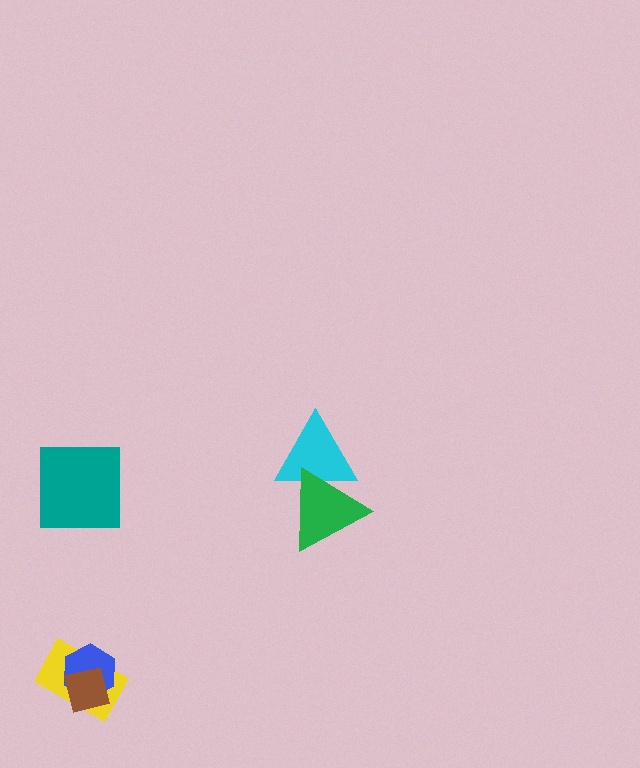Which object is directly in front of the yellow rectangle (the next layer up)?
The blue hexagon is directly in front of the yellow rectangle.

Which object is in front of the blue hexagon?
The brown square is in front of the blue hexagon.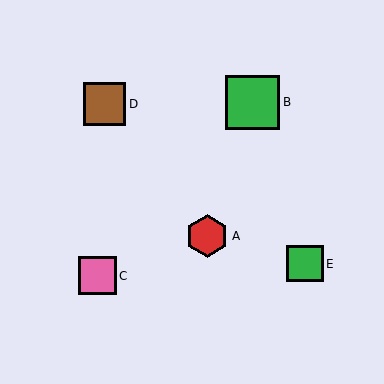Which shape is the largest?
The green square (labeled B) is the largest.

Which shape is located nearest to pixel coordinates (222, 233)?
The red hexagon (labeled A) at (207, 236) is nearest to that location.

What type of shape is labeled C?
Shape C is a pink square.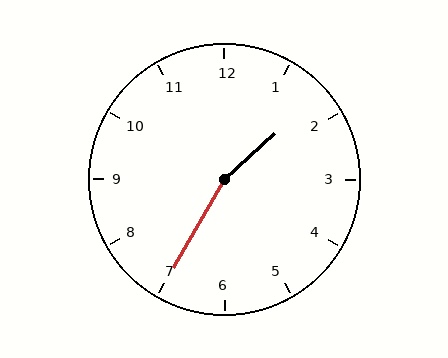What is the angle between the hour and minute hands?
Approximately 162 degrees.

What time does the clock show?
1:35.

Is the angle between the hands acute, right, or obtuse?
It is obtuse.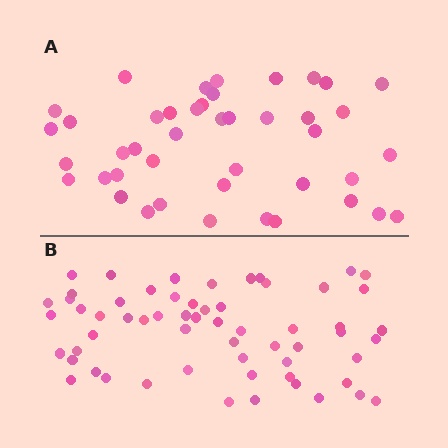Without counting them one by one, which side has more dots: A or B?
Region B (the bottom region) has more dots.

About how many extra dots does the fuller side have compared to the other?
Region B has approximately 15 more dots than region A.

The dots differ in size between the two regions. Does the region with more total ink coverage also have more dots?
No. Region A has more total ink coverage because its dots are larger, but region B actually contains more individual dots. Total area can be misleading — the number of items is what matters here.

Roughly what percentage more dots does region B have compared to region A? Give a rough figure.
About 40% more.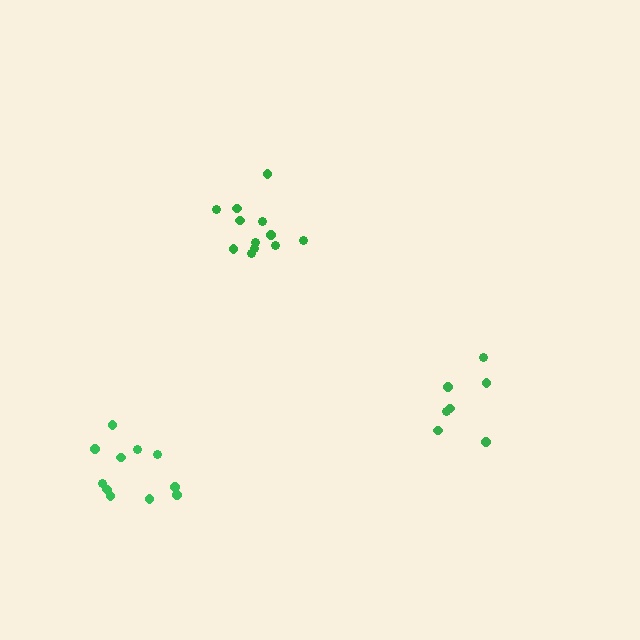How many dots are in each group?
Group 1: 7 dots, Group 2: 11 dots, Group 3: 12 dots (30 total).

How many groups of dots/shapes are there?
There are 3 groups.